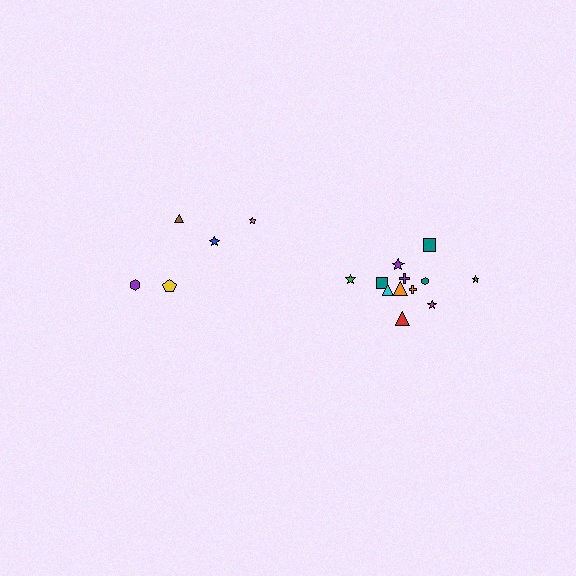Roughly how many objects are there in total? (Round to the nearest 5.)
Roughly 15 objects in total.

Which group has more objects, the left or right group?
The right group.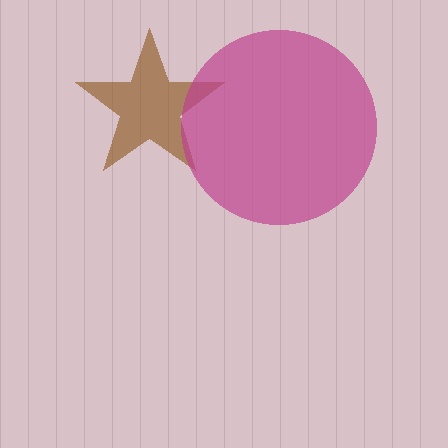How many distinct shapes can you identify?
There are 2 distinct shapes: a brown star, a magenta circle.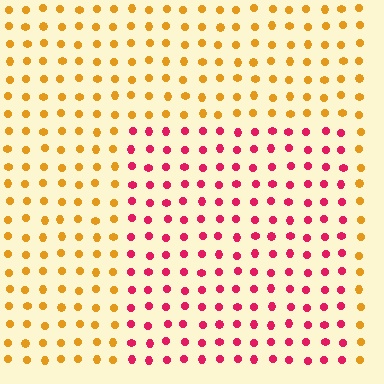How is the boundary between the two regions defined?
The boundary is defined purely by a slight shift in hue (about 59 degrees). Spacing, size, and orientation are identical on both sides.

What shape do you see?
I see a rectangle.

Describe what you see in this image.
The image is filled with small orange elements in a uniform arrangement. A rectangle-shaped region is visible where the elements are tinted to a slightly different hue, forming a subtle color boundary.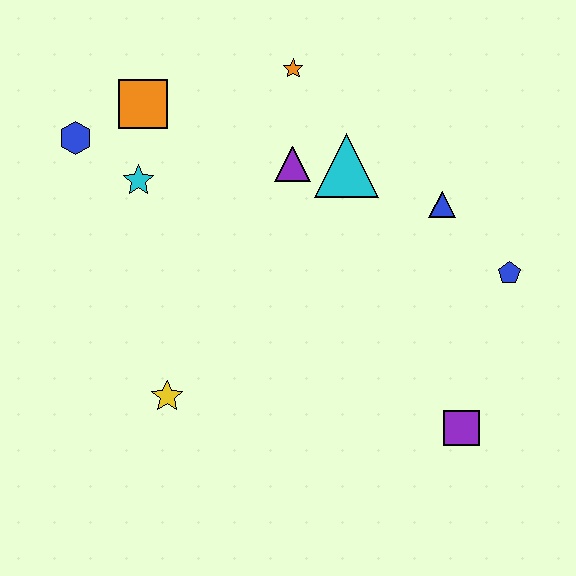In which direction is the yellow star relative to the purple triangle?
The yellow star is below the purple triangle.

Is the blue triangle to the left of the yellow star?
No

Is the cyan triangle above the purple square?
Yes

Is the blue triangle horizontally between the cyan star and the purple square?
Yes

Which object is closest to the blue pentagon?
The blue triangle is closest to the blue pentagon.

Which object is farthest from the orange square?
The purple square is farthest from the orange square.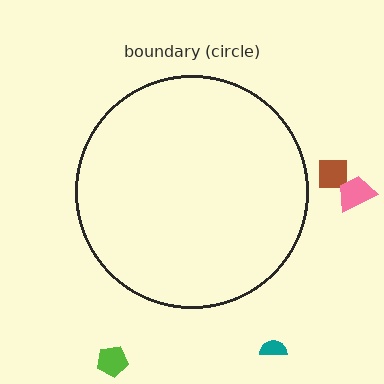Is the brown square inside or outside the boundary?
Outside.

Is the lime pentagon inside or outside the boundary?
Outside.